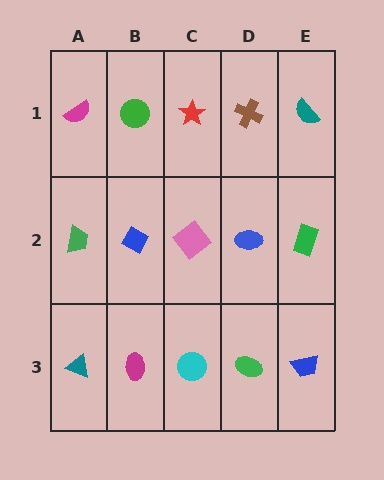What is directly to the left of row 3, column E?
A green ellipse.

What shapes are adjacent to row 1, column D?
A blue ellipse (row 2, column D), a red star (row 1, column C), a teal semicircle (row 1, column E).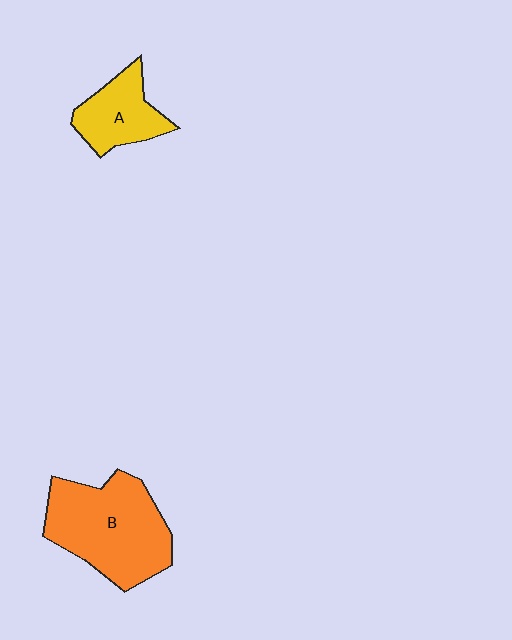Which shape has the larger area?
Shape B (orange).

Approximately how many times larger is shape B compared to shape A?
Approximately 2.0 times.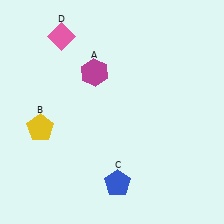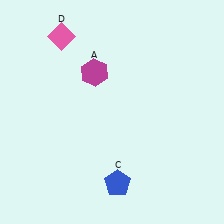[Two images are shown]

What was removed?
The yellow pentagon (B) was removed in Image 2.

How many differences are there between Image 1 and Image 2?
There is 1 difference between the two images.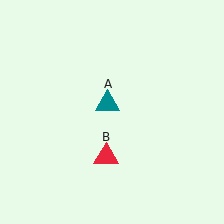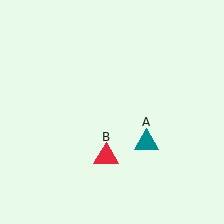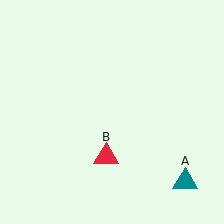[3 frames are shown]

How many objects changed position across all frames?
1 object changed position: teal triangle (object A).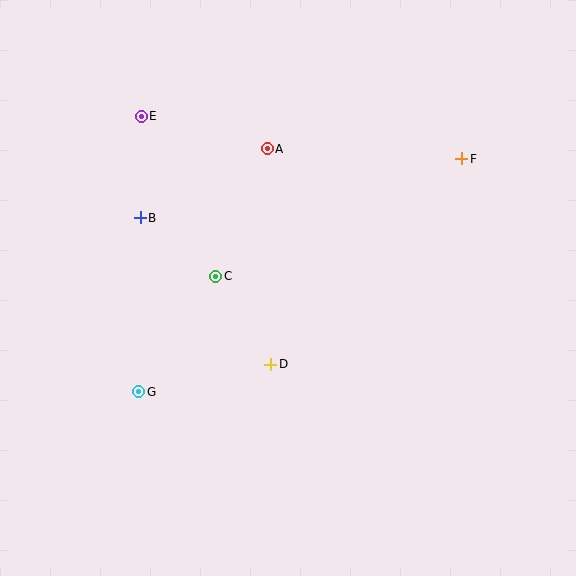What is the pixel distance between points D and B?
The distance between D and B is 196 pixels.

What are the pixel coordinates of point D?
Point D is at (271, 364).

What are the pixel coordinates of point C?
Point C is at (216, 276).